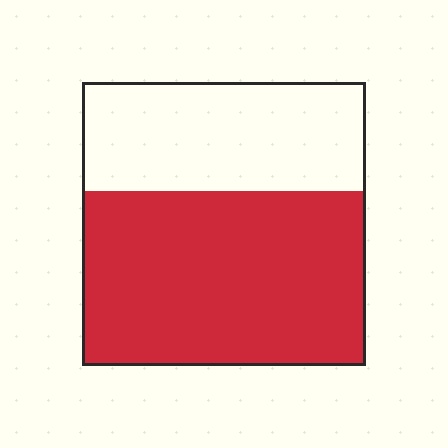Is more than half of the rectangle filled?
Yes.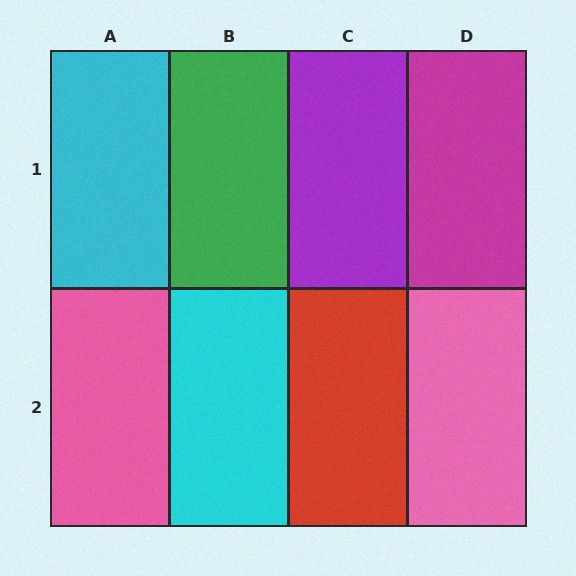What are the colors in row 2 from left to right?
Pink, cyan, red, pink.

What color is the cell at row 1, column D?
Magenta.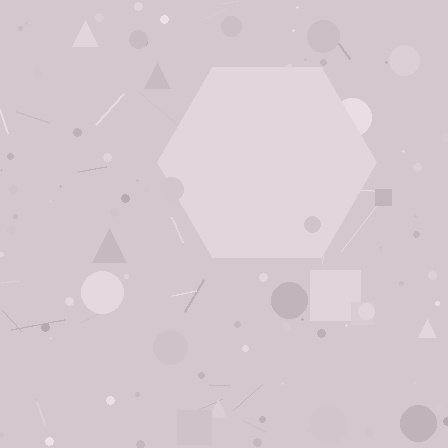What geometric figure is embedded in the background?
A hexagon is embedded in the background.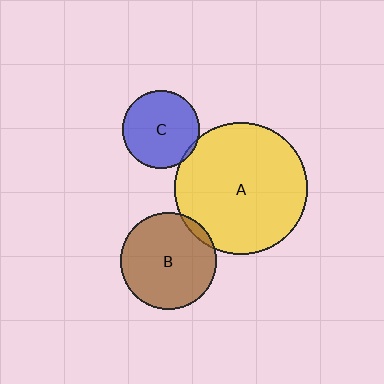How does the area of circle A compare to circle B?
Approximately 1.9 times.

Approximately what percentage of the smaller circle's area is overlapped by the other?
Approximately 5%.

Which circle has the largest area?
Circle A (yellow).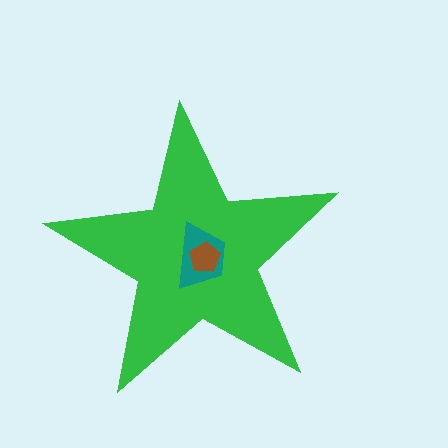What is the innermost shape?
The brown pentagon.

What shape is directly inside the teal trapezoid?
The brown pentagon.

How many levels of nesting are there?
3.